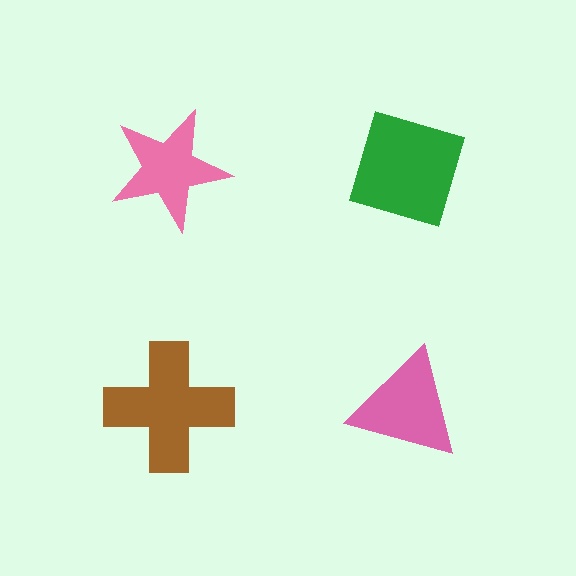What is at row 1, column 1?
A pink star.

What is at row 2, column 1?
A brown cross.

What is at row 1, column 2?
A green diamond.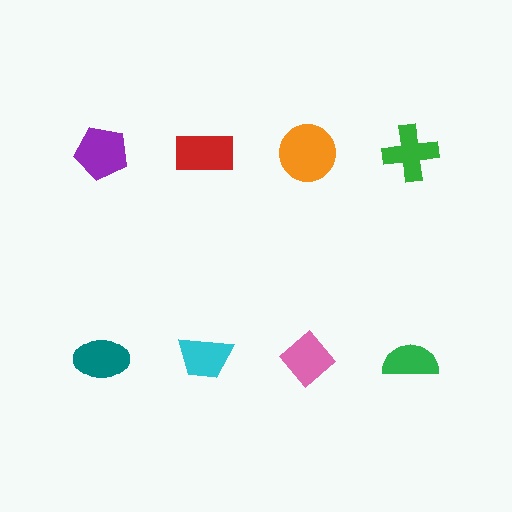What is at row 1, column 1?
A purple pentagon.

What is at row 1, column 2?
A red rectangle.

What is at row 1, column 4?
A green cross.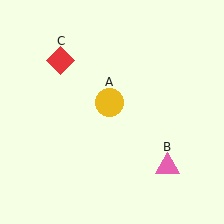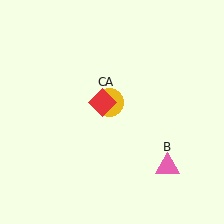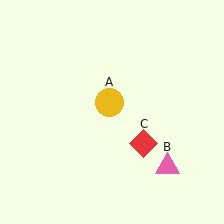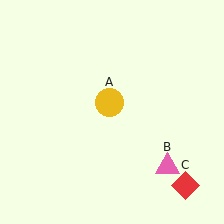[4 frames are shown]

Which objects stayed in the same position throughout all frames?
Yellow circle (object A) and pink triangle (object B) remained stationary.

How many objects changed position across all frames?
1 object changed position: red diamond (object C).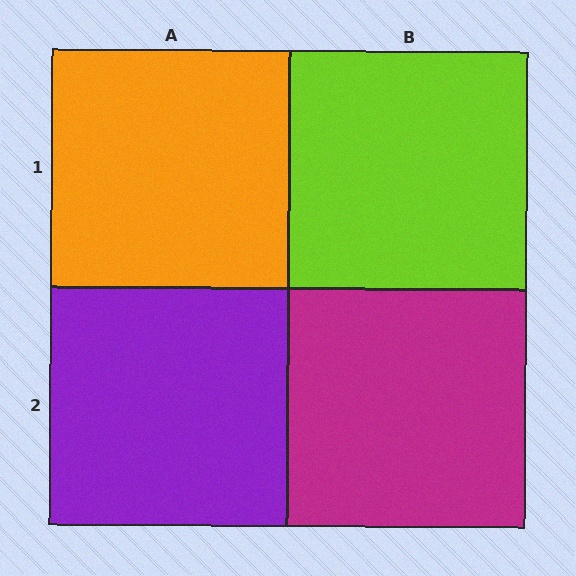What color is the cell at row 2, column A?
Purple.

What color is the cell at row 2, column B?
Magenta.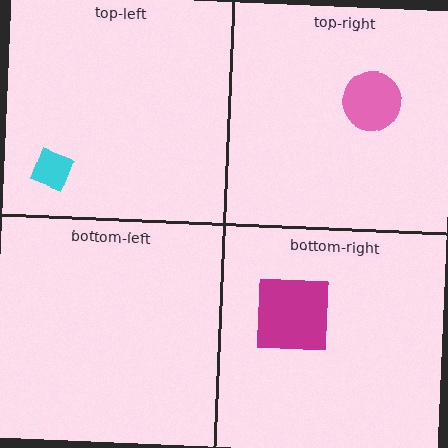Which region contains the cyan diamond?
The top-left region.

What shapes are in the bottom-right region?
The magenta square.